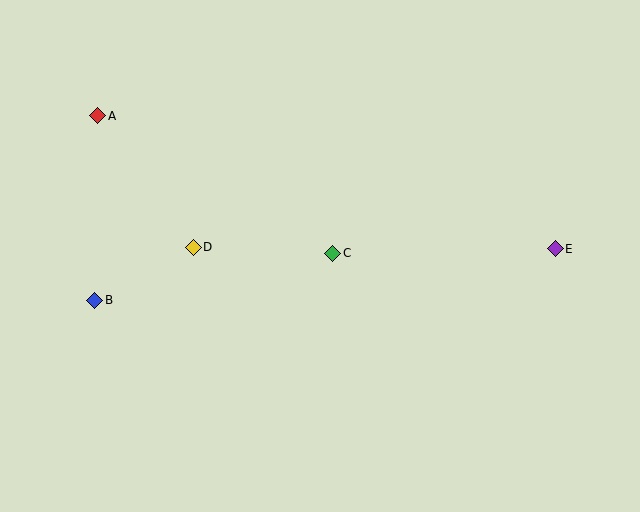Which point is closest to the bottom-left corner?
Point B is closest to the bottom-left corner.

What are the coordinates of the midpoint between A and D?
The midpoint between A and D is at (145, 182).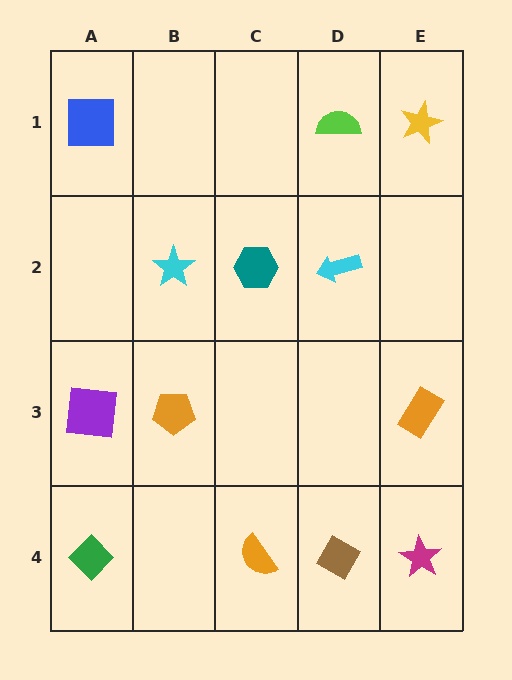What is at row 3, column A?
A purple square.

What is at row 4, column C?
An orange semicircle.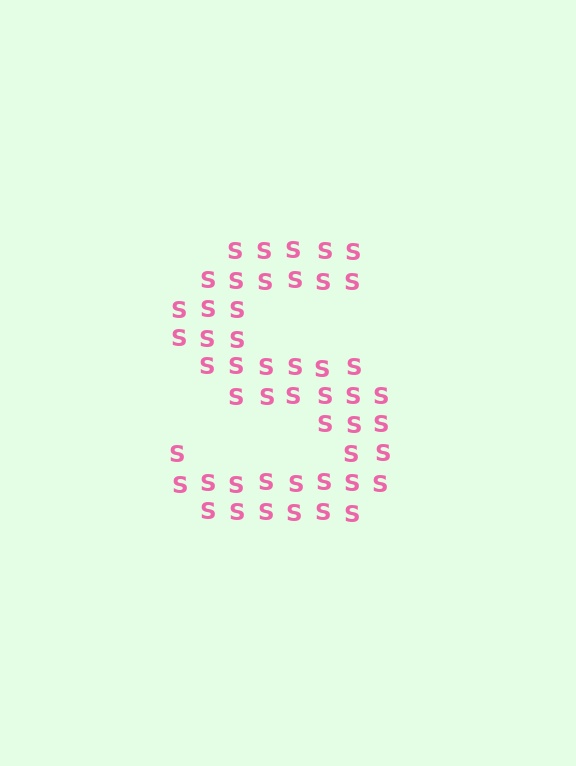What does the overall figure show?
The overall figure shows the letter S.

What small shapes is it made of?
It is made of small letter S's.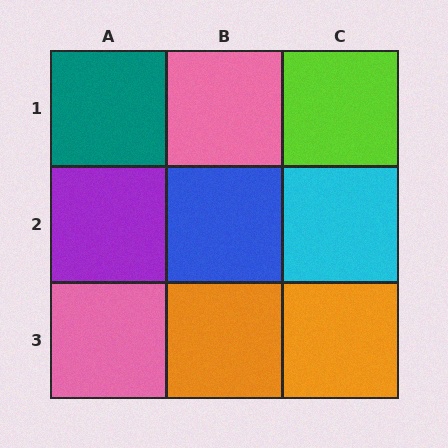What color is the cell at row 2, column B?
Blue.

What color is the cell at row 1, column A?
Teal.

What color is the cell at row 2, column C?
Cyan.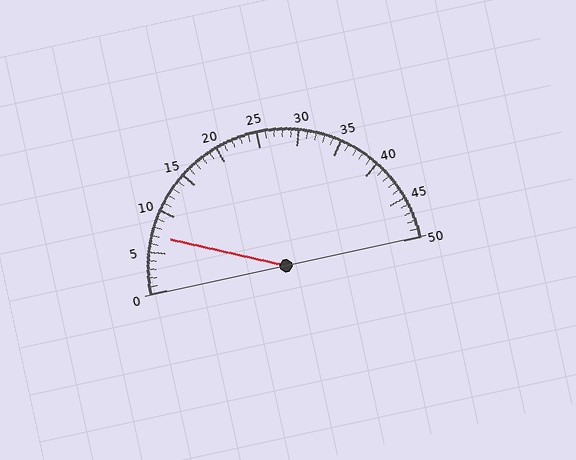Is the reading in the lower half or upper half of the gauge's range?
The reading is in the lower half of the range (0 to 50).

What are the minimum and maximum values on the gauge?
The gauge ranges from 0 to 50.